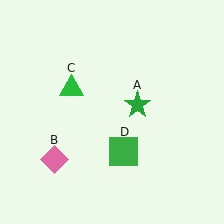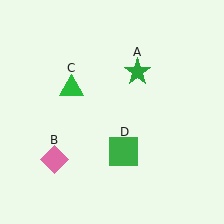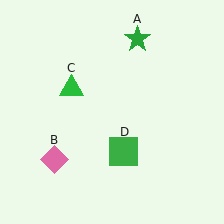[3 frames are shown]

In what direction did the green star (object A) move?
The green star (object A) moved up.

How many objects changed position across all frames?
1 object changed position: green star (object A).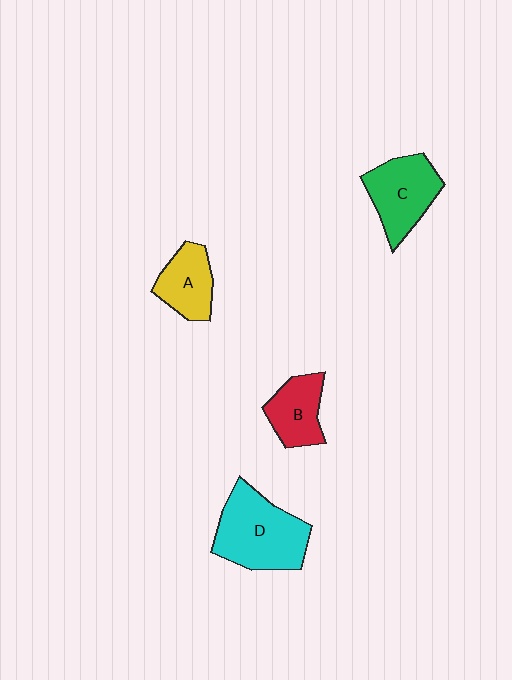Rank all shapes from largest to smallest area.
From largest to smallest: D (cyan), C (green), A (yellow), B (red).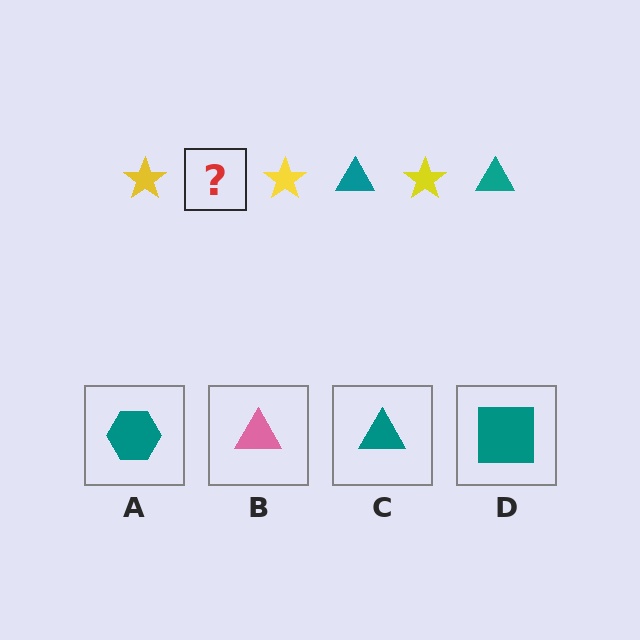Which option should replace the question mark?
Option C.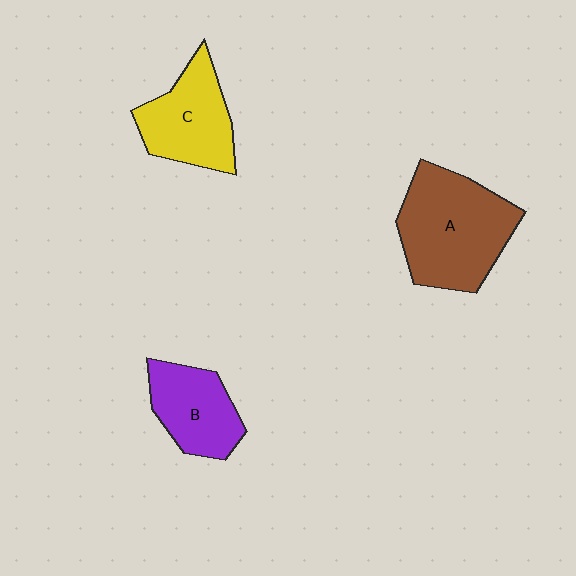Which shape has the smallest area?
Shape B (purple).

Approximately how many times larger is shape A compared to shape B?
Approximately 1.7 times.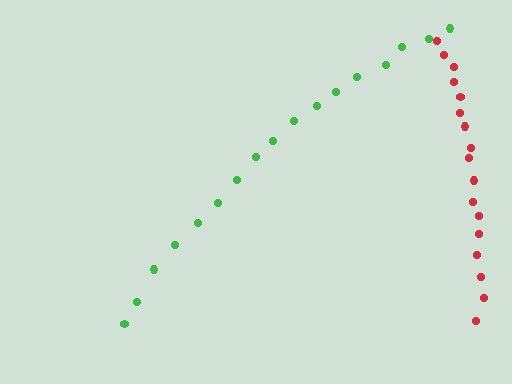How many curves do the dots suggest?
There are 2 distinct paths.